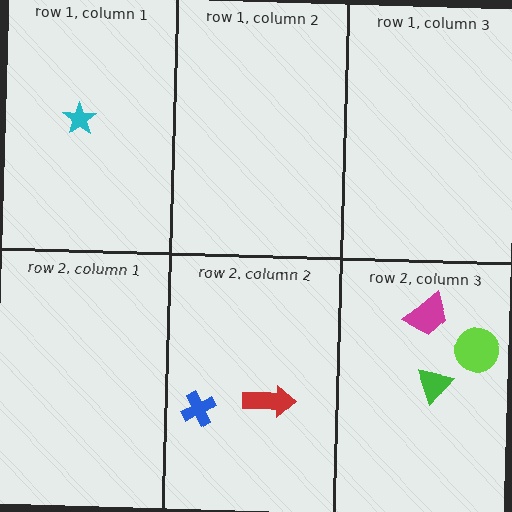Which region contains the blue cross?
The row 2, column 2 region.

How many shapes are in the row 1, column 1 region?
1.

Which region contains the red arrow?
The row 2, column 2 region.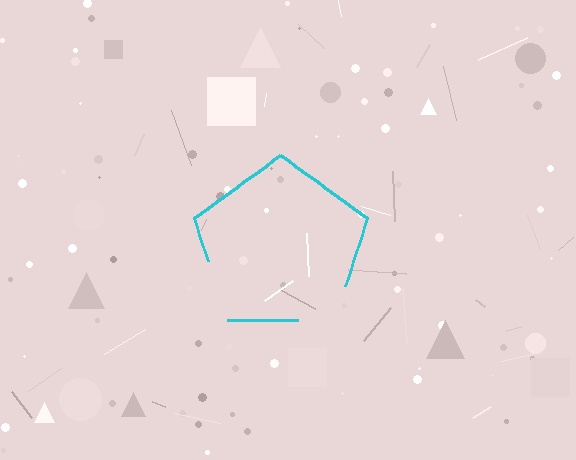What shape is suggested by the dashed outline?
The dashed outline suggests a pentagon.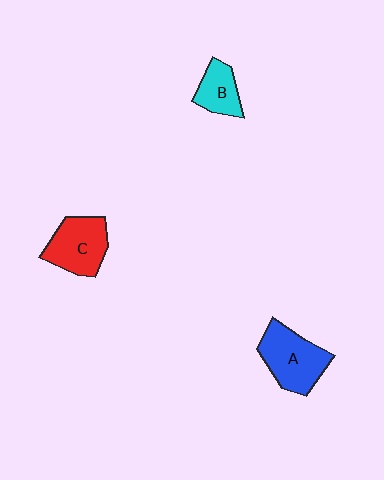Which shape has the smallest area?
Shape B (cyan).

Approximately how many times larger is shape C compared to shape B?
Approximately 1.6 times.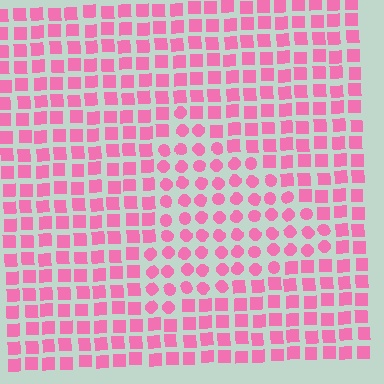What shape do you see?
I see a triangle.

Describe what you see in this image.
The image is filled with small pink elements arranged in a uniform grid. A triangle-shaped region contains circles, while the surrounding area contains squares. The boundary is defined purely by the change in element shape.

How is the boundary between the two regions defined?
The boundary is defined by a change in element shape: circles inside vs. squares outside. All elements share the same color and spacing.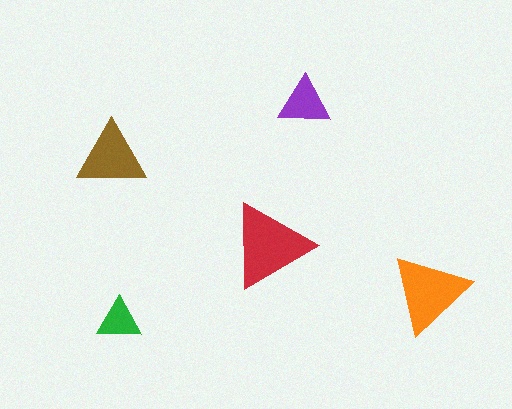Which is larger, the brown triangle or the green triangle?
The brown one.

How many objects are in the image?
There are 5 objects in the image.